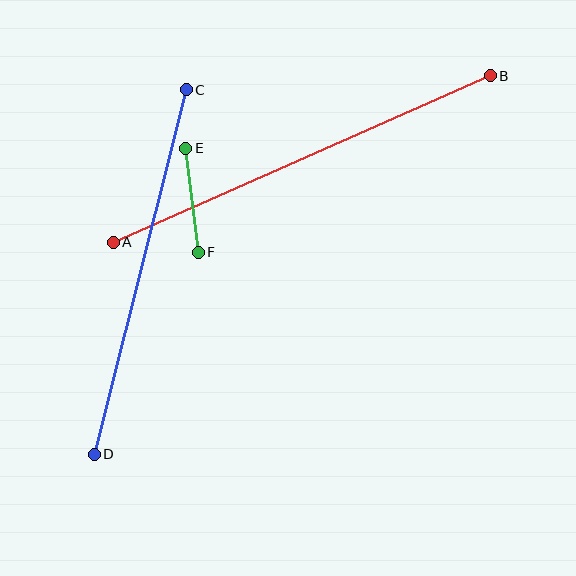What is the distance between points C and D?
The distance is approximately 376 pixels.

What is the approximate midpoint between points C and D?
The midpoint is at approximately (140, 272) pixels.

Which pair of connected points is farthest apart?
Points A and B are farthest apart.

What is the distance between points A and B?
The distance is approximately 412 pixels.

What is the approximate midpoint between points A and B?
The midpoint is at approximately (302, 159) pixels.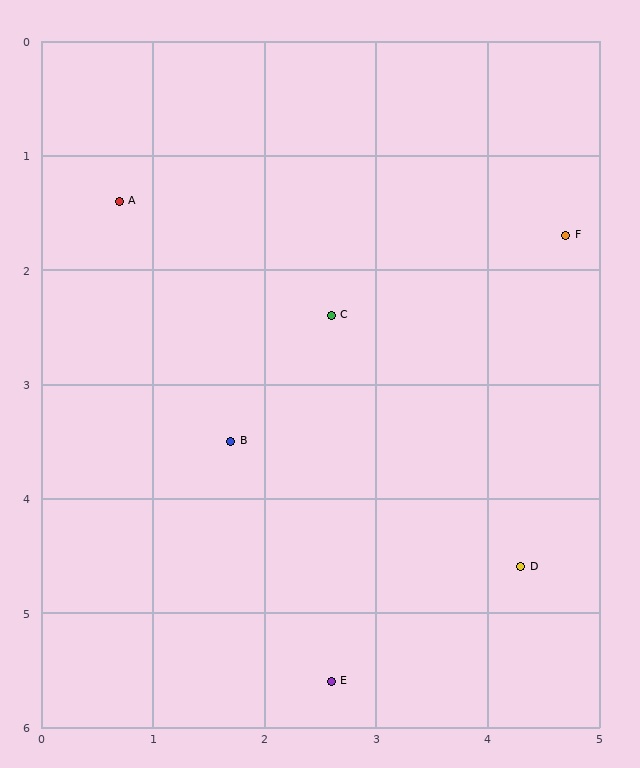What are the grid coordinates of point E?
Point E is at approximately (2.6, 5.6).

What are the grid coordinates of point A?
Point A is at approximately (0.7, 1.4).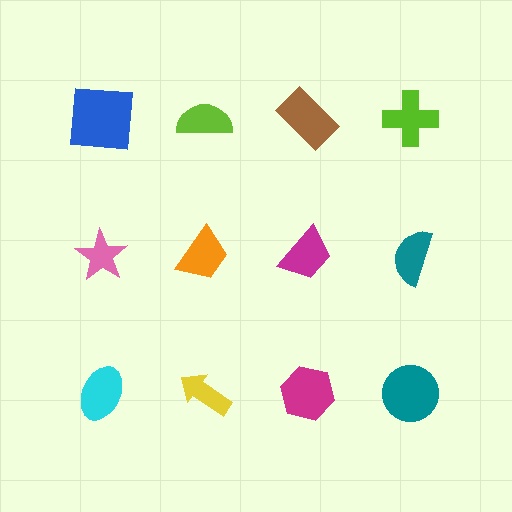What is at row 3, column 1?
A cyan ellipse.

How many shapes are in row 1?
4 shapes.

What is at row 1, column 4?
A lime cross.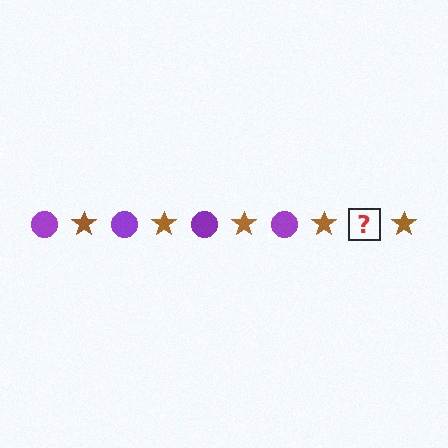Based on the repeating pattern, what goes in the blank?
The blank should be a purple circle.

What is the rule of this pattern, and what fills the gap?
The rule is that the pattern alternates between purple circle and brown star. The gap should be filled with a purple circle.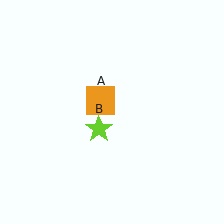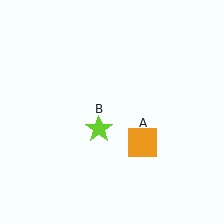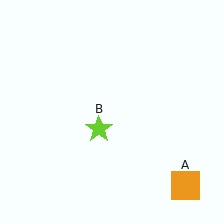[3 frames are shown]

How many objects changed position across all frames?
1 object changed position: orange square (object A).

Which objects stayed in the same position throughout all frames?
Lime star (object B) remained stationary.